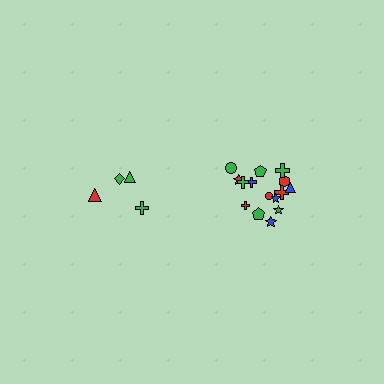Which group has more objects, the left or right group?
The right group.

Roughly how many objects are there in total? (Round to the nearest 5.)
Roughly 20 objects in total.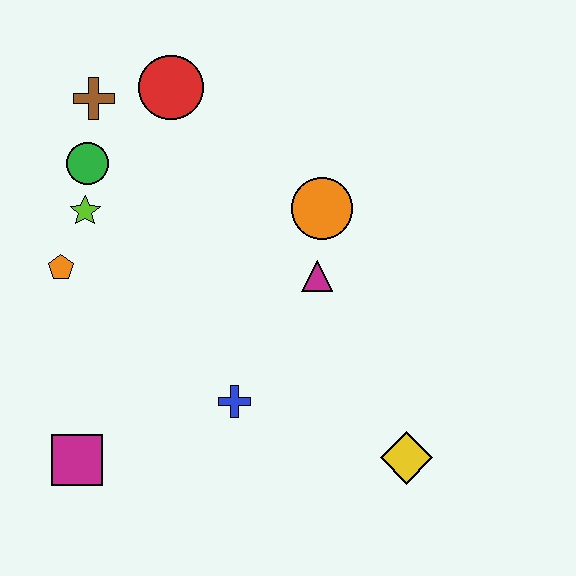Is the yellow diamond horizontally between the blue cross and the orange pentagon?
No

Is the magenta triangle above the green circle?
No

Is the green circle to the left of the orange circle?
Yes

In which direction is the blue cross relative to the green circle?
The blue cross is below the green circle.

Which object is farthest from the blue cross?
The brown cross is farthest from the blue cross.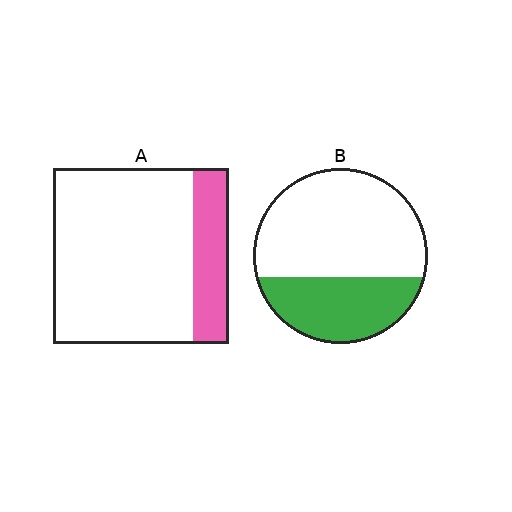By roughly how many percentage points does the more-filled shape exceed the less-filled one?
By roughly 15 percentage points (B over A).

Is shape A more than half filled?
No.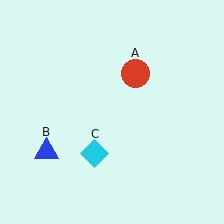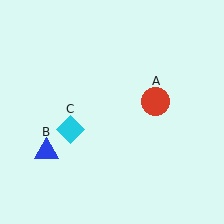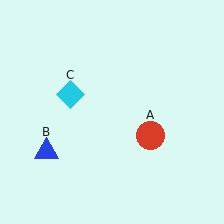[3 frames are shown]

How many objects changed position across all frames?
2 objects changed position: red circle (object A), cyan diamond (object C).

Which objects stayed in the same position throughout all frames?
Blue triangle (object B) remained stationary.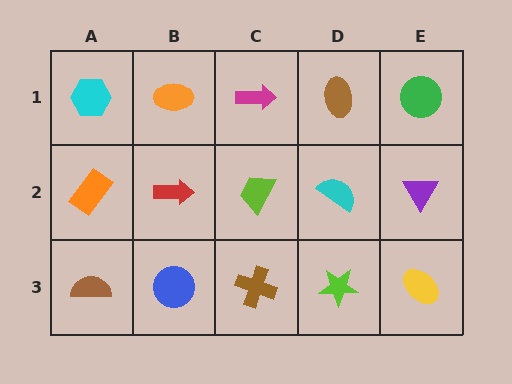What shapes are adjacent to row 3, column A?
An orange rectangle (row 2, column A), a blue circle (row 3, column B).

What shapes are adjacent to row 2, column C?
A magenta arrow (row 1, column C), a brown cross (row 3, column C), a red arrow (row 2, column B), a cyan semicircle (row 2, column D).